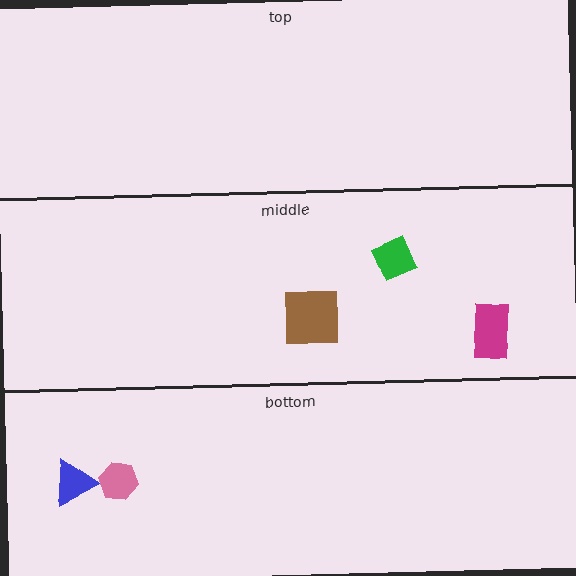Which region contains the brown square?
The middle region.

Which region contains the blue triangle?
The bottom region.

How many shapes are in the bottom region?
2.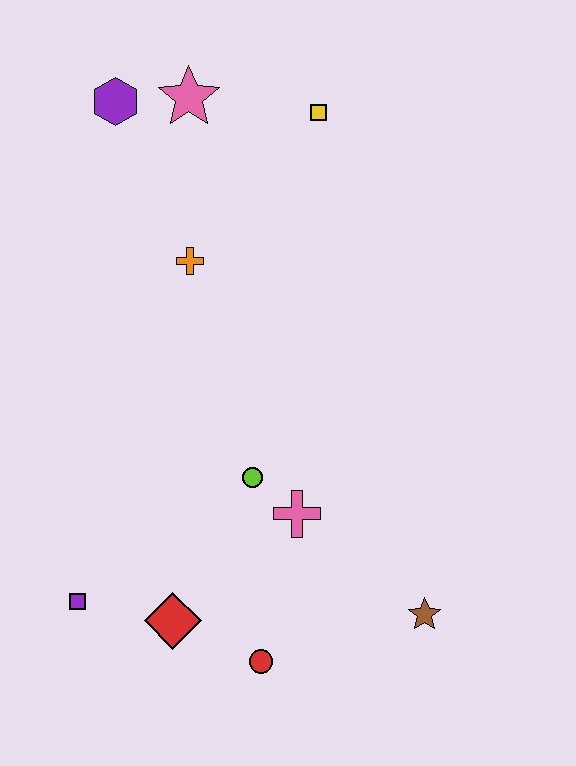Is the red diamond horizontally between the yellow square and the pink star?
No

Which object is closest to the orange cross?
The pink star is closest to the orange cross.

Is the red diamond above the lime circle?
No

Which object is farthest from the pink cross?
The purple hexagon is farthest from the pink cross.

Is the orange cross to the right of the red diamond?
Yes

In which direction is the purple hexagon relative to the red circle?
The purple hexagon is above the red circle.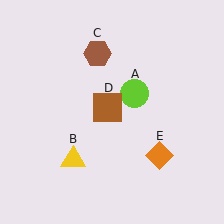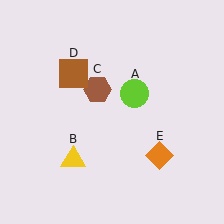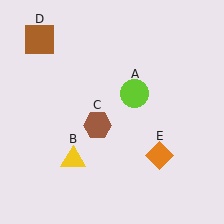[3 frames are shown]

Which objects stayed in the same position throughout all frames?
Lime circle (object A) and yellow triangle (object B) and orange diamond (object E) remained stationary.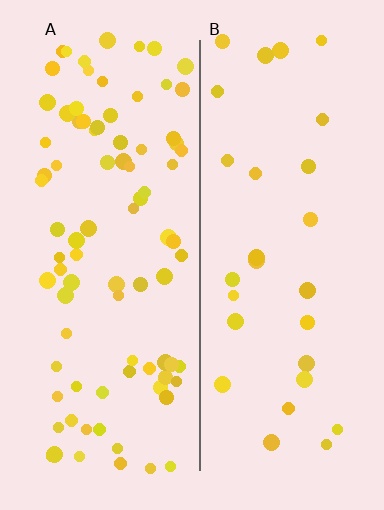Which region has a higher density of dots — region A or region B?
A (the left).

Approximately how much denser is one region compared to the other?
Approximately 3.0× — region A over region B.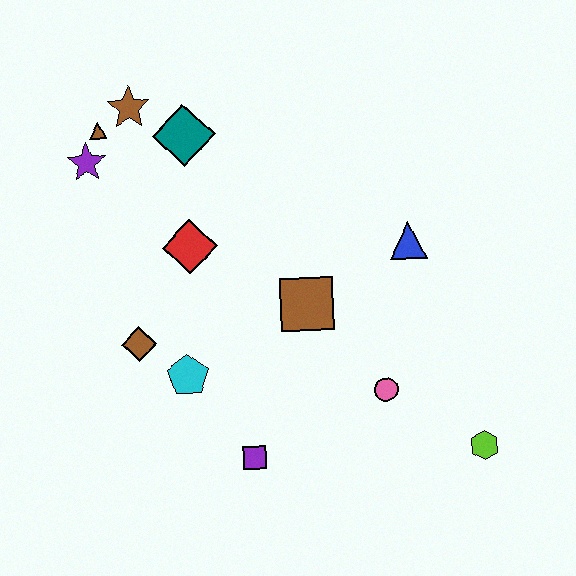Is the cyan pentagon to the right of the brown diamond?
Yes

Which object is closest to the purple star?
The brown triangle is closest to the purple star.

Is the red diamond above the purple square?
Yes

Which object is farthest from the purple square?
The brown star is farthest from the purple square.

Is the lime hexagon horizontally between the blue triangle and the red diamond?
No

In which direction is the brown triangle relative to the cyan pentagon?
The brown triangle is above the cyan pentagon.